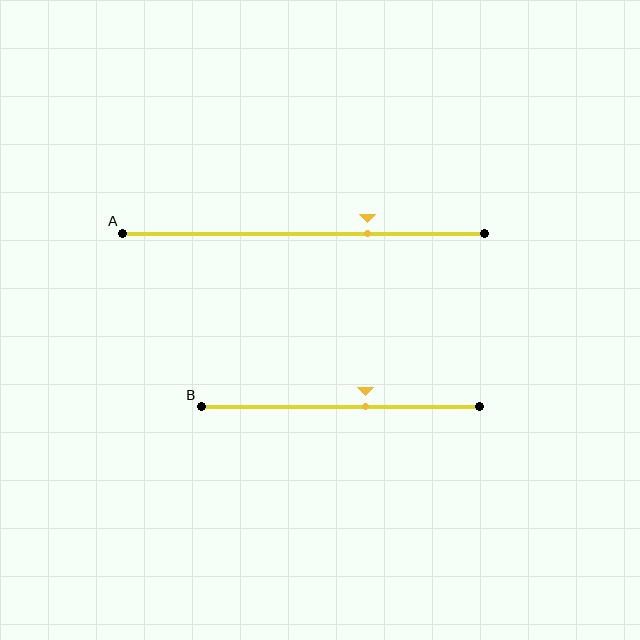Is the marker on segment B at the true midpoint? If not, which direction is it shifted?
No, the marker on segment B is shifted to the right by about 9% of the segment length.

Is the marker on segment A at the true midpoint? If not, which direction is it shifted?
No, the marker on segment A is shifted to the right by about 18% of the segment length.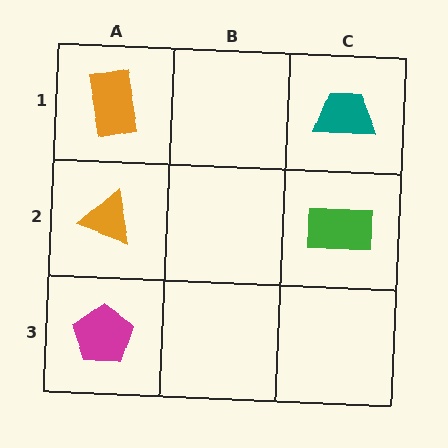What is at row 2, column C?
A green rectangle.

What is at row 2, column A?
An orange triangle.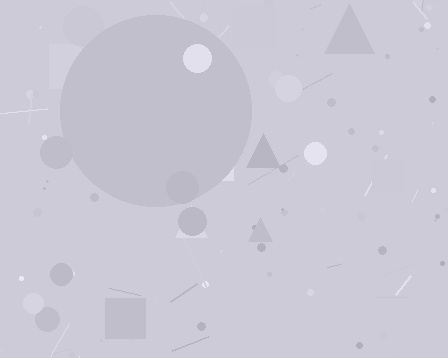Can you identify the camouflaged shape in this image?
The camouflaged shape is a circle.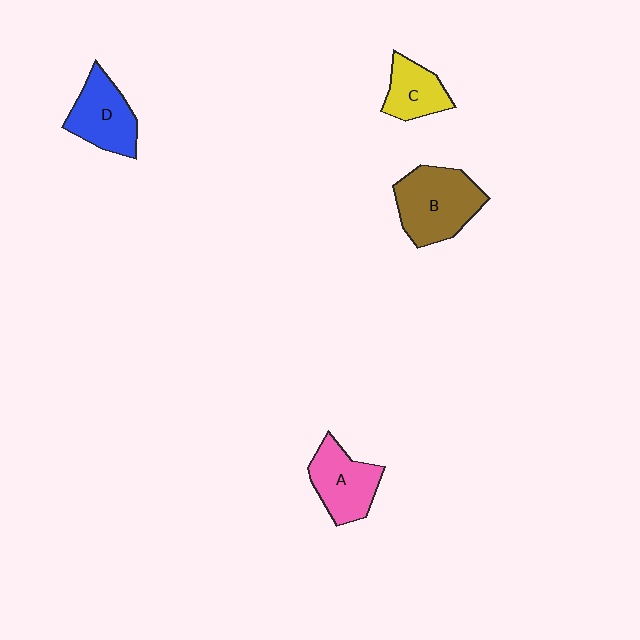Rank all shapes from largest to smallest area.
From largest to smallest: B (brown), D (blue), A (pink), C (yellow).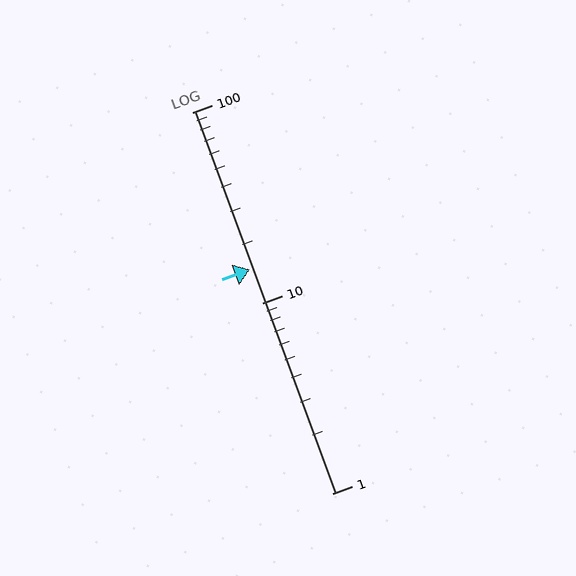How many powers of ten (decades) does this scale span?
The scale spans 2 decades, from 1 to 100.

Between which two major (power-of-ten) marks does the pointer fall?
The pointer is between 10 and 100.